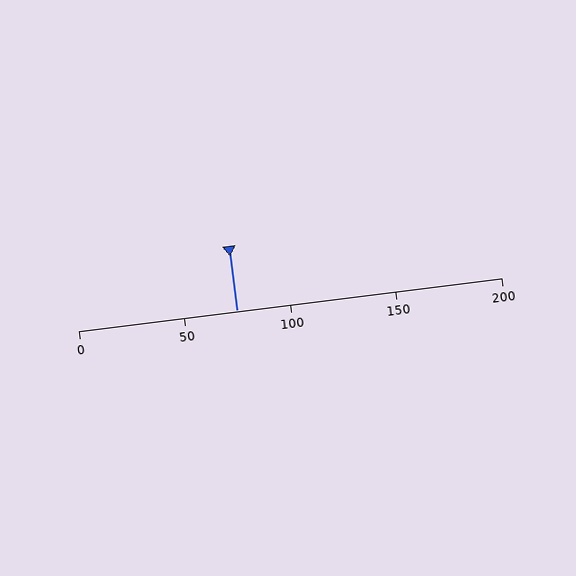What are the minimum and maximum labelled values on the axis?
The axis runs from 0 to 200.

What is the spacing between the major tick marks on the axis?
The major ticks are spaced 50 apart.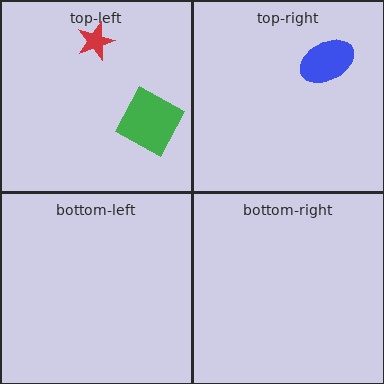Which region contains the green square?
The top-left region.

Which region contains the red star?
The top-left region.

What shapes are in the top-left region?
The green square, the red star.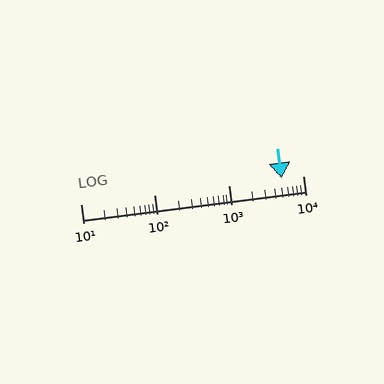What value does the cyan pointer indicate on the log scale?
The pointer indicates approximately 5100.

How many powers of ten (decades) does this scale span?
The scale spans 3 decades, from 10 to 10000.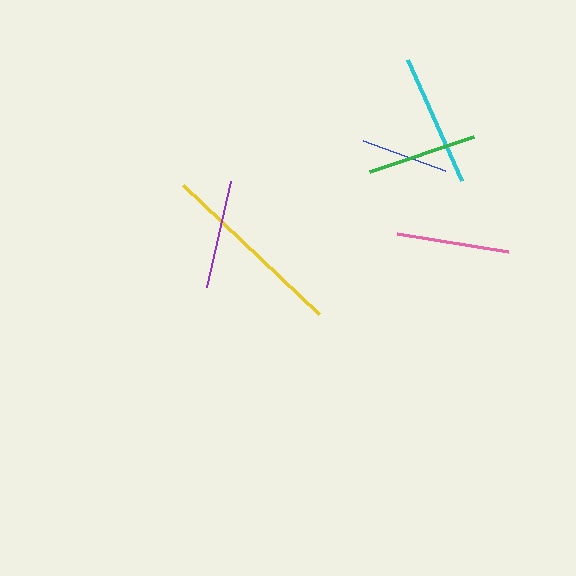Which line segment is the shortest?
The blue line is the shortest at approximately 86 pixels.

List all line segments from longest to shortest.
From longest to shortest: yellow, cyan, pink, green, purple, blue.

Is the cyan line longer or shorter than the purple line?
The cyan line is longer than the purple line.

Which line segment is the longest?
The yellow line is the longest at approximately 188 pixels.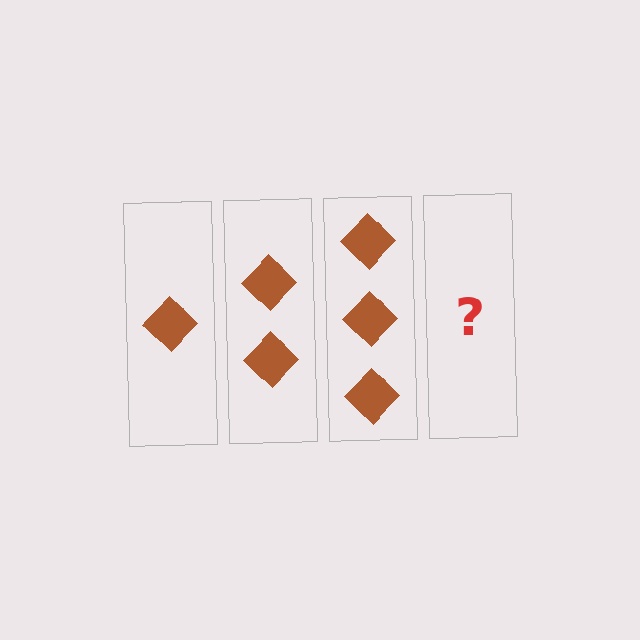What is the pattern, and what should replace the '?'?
The pattern is that each step adds one more diamond. The '?' should be 4 diamonds.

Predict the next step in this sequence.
The next step is 4 diamonds.